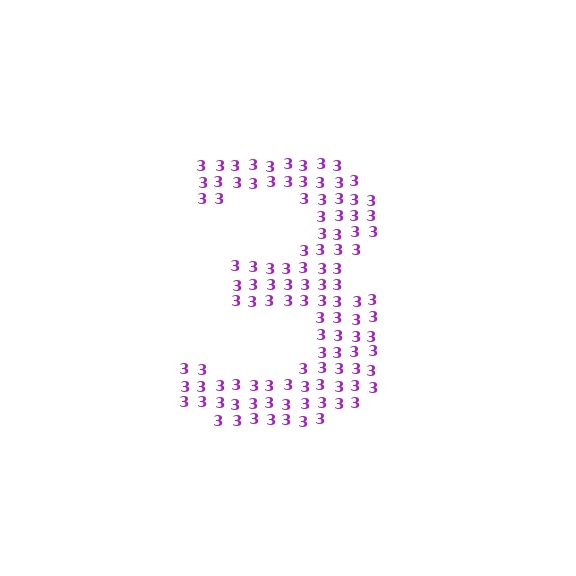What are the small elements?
The small elements are digit 3's.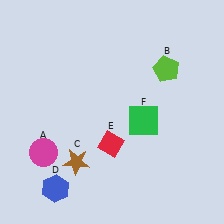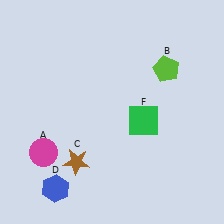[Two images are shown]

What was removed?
The red diamond (E) was removed in Image 2.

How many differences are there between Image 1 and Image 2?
There is 1 difference between the two images.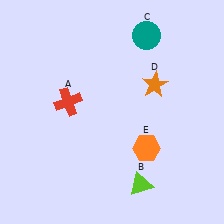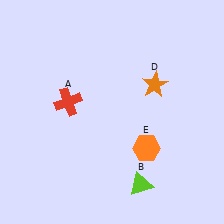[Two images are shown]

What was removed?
The teal circle (C) was removed in Image 2.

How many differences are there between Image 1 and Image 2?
There is 1 difference between the two images.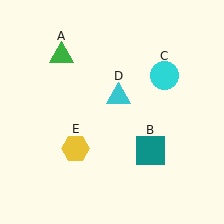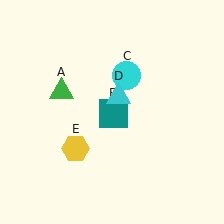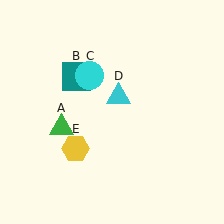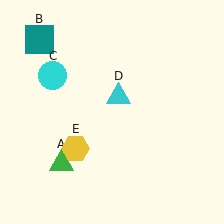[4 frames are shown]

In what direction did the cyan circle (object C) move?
The cyan circle (object C) moved left.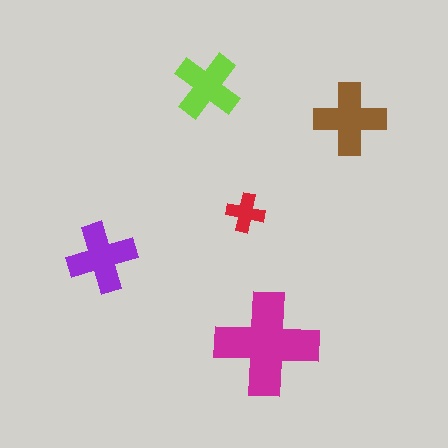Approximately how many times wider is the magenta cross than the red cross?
About 2.5 times wider.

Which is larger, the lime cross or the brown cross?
The brown one.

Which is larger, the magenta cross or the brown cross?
The magenta one.